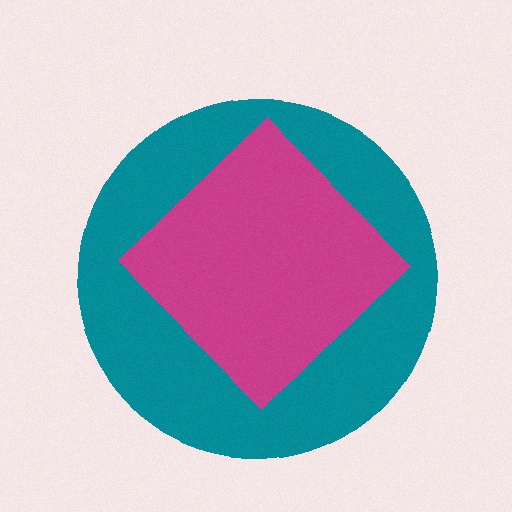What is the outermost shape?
The teal circle.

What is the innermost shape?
The magenta diamond.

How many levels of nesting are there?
2.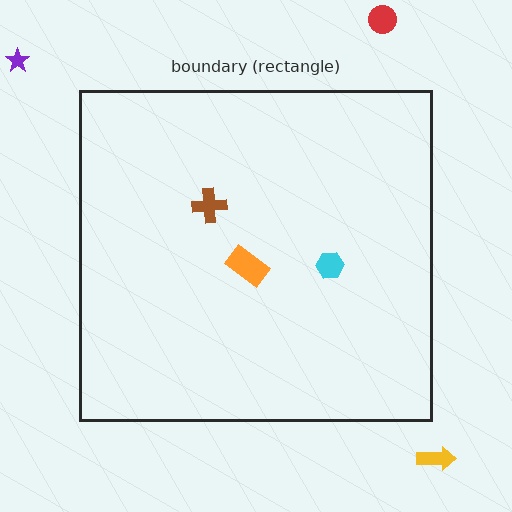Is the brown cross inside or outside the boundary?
Inside.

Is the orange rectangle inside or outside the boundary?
Inside.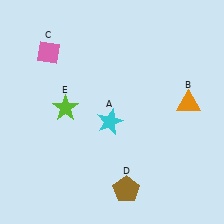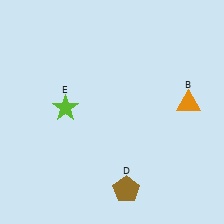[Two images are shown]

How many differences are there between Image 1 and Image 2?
There are 2 differences between the two images.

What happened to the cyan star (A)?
The cyan star (A) was removed in Image 2. It was in the bottom-left area of Image 1.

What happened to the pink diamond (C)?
The pink diamond (C) was removed in Image 2. It was in the top-left area of Image 1.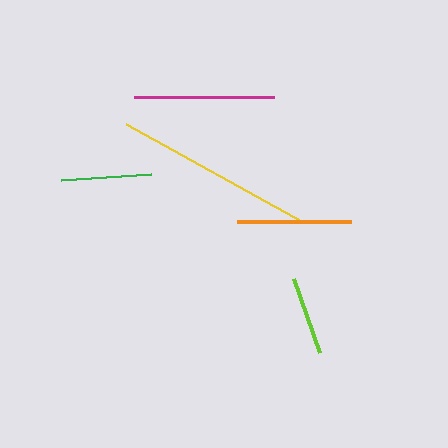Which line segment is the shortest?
The lime line is the shortest at approximately 78 pixels.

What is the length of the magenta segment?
The magenta segment is approximately 140 pixels long.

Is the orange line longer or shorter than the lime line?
The orange line is longer than the lime line.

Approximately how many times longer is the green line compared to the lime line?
The green line is approximately 1.1 times the length of the lime line.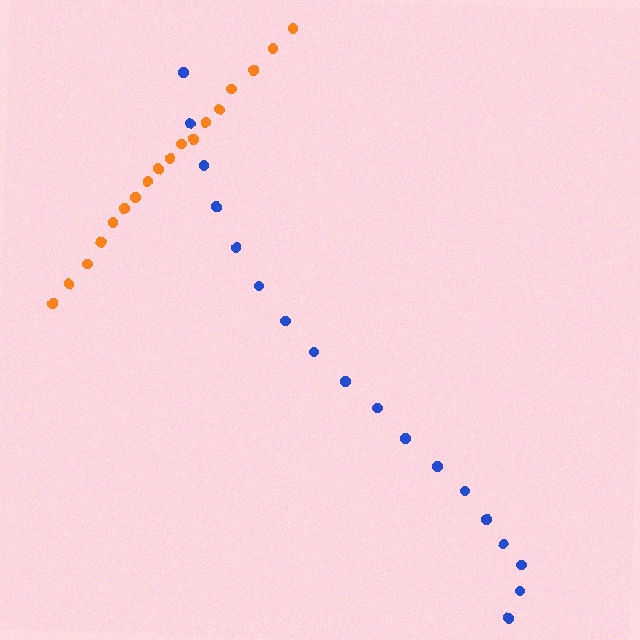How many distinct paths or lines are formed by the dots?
There are 2 distinct paths.